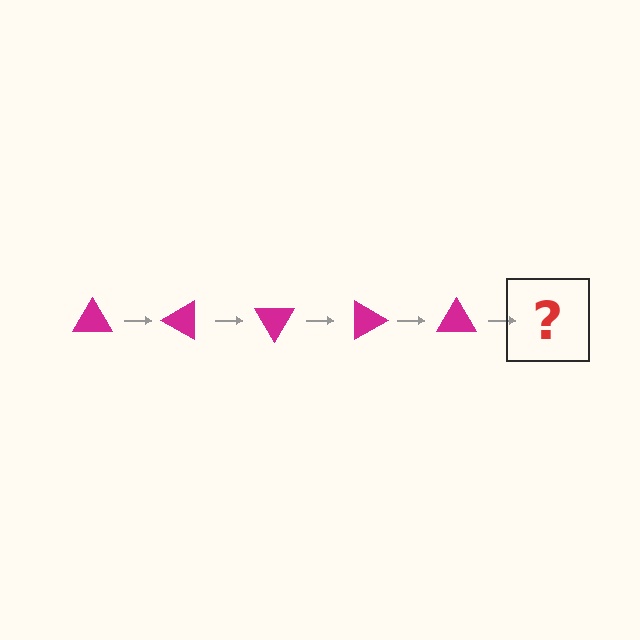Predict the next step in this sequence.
The next step is a magenta triangle rotated 150 degrees.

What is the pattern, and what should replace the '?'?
The pattern is that the triangle rotates 30 degrees each step. The '?' should be a magenta triangle rotated 150 degrees.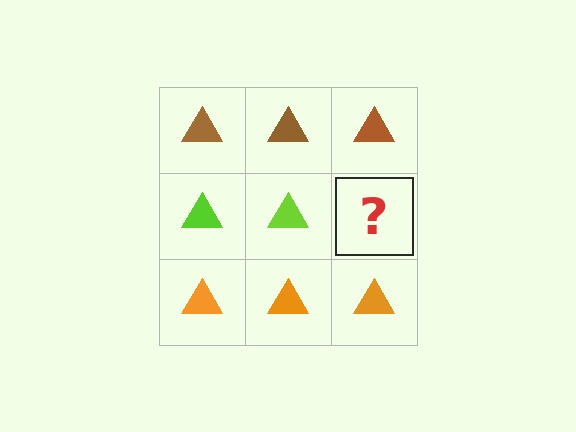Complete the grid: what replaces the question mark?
The question mark should be replaced with a lime triangle.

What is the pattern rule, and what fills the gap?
The rule is that each row has a consistent color. The gap should be filled with a lime triangle.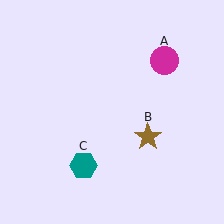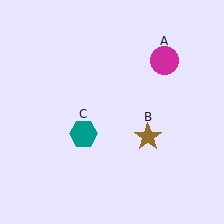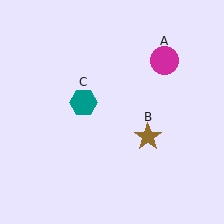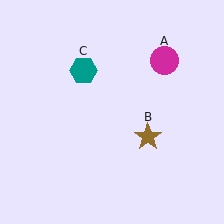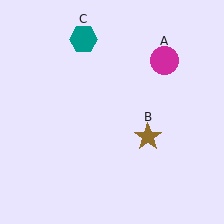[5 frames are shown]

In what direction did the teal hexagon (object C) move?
The teal hexagon (object C) moved up.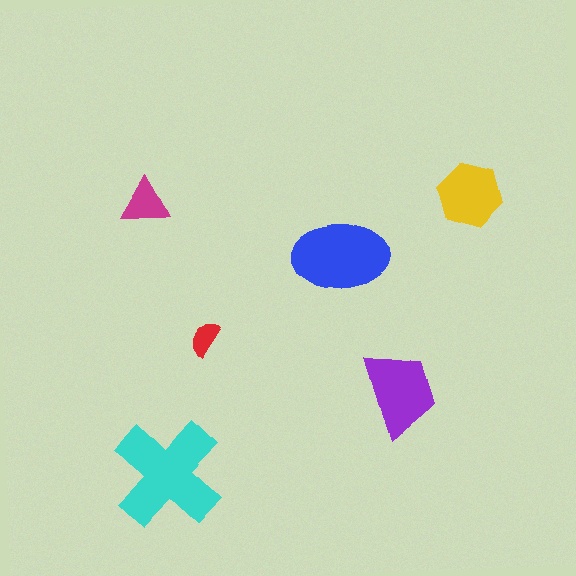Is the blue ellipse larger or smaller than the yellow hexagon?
Larger.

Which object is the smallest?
The red semicircle.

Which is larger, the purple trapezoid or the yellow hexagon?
The purple trapezoid.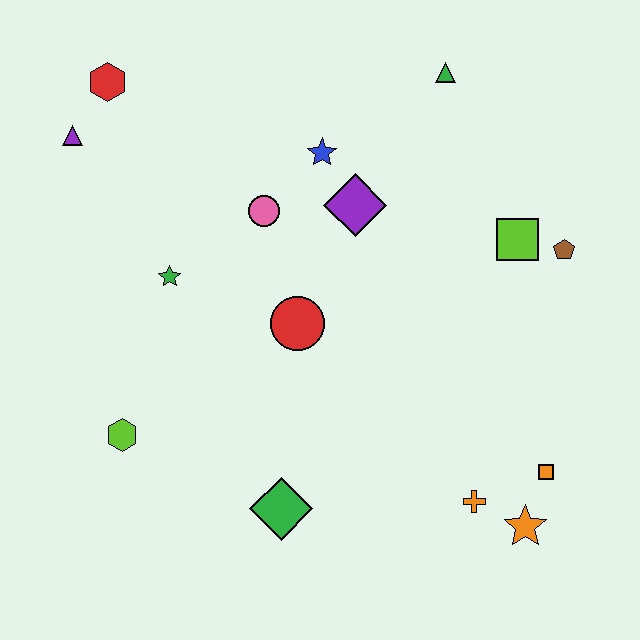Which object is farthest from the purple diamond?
The orange star is farthest from the purple diamond.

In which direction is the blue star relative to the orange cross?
The blue star is above the orange cross.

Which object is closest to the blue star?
The purple diamond is closest to the blue star.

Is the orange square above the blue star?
No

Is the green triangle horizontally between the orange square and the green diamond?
Yes